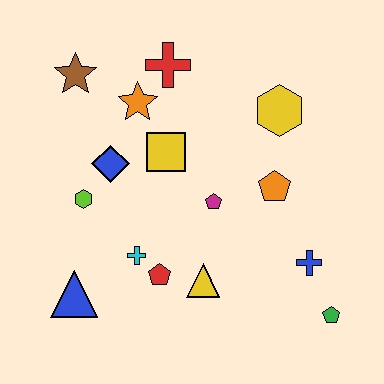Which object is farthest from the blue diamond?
The green pentagon is farthest from the blue diamond.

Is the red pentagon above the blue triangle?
Yes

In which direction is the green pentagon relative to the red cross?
The green pentagon is below the red cross.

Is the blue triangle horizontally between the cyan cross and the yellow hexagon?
No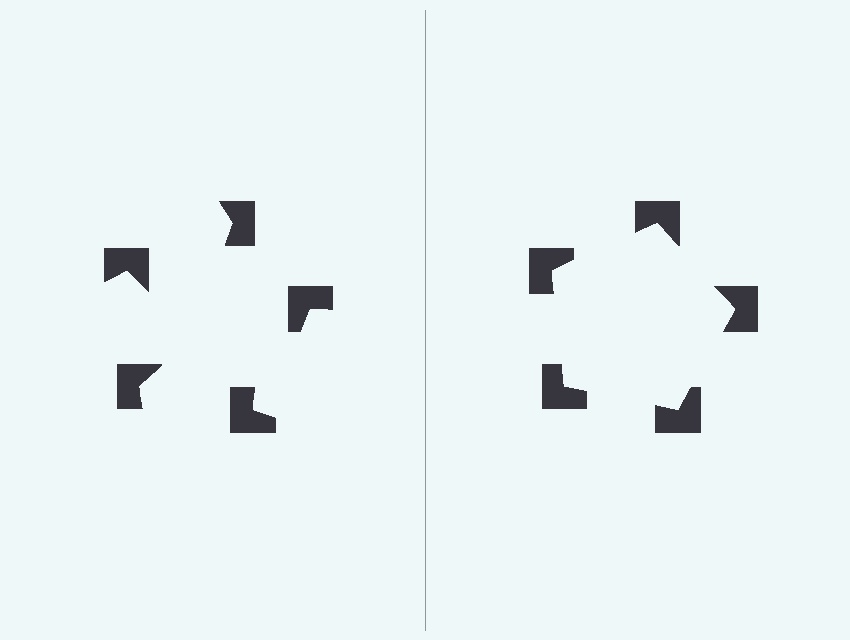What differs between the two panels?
The notched squares are positioned identically on both sides; only the wedge orientations differ. On the right they align to a pentagon; on the left they are misaligned.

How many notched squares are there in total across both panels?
10 — 5 on each side.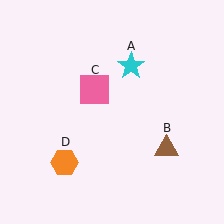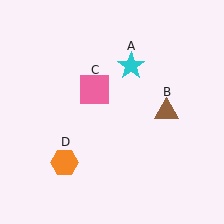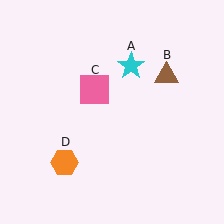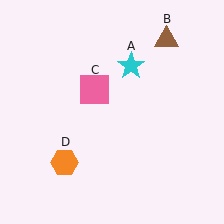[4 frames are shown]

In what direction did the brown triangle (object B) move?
The brown triangle (object B) moved up.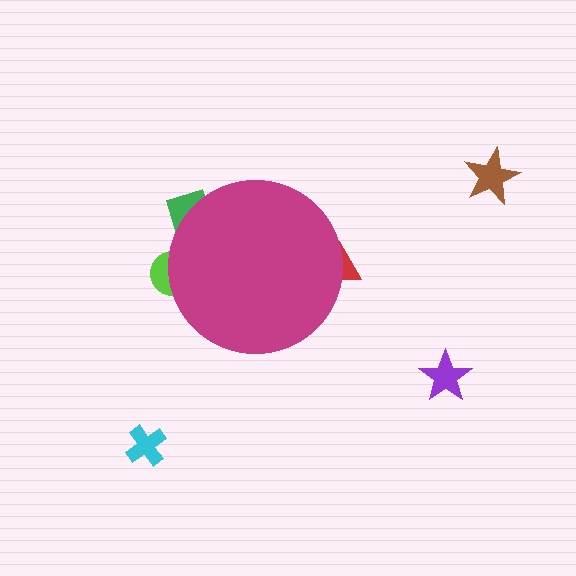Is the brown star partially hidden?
No, the brown star is fully visible.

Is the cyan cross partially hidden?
No, the cyan cross is fully visible.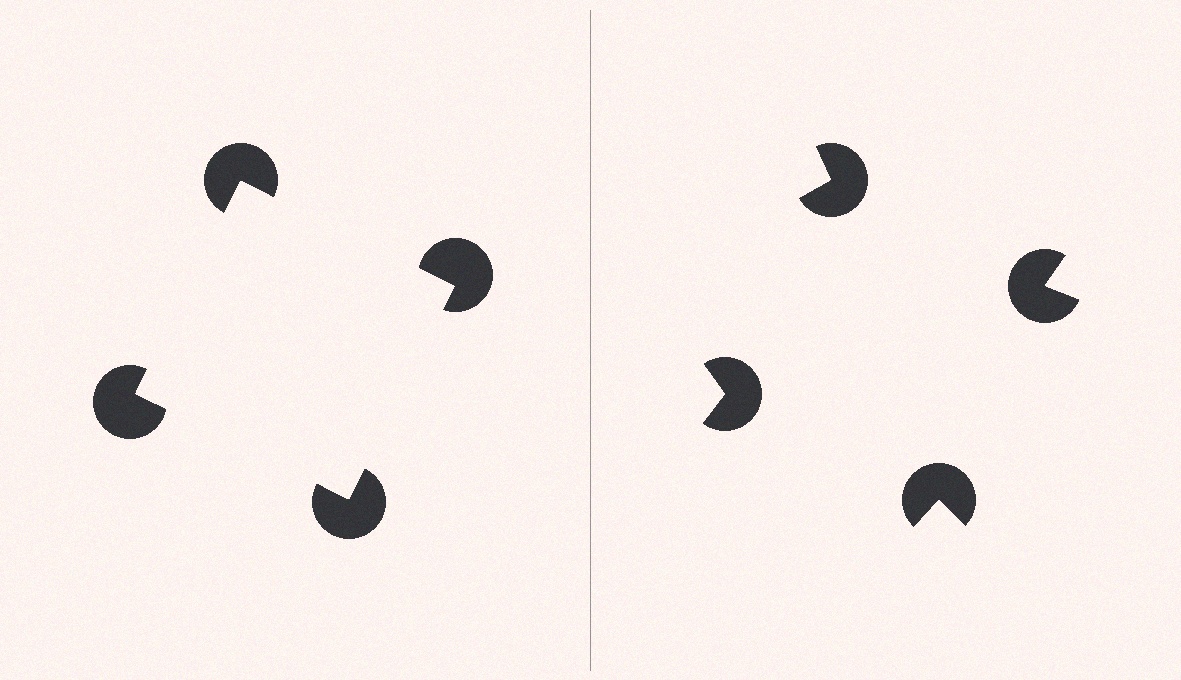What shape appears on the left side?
An illusory square.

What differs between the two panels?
The pac-man discs are positioned identically on both sides; only the wedge orientations differ. On the left they align to a square; on the right they are misaligned.